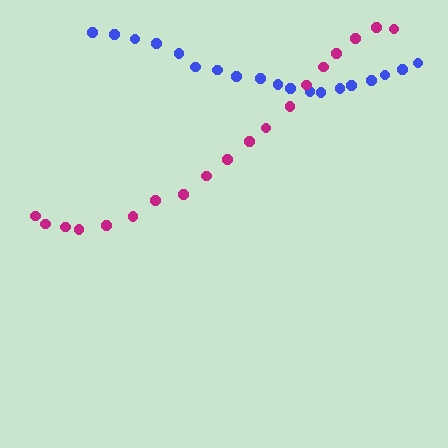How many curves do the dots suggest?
There are 2 distinct paths.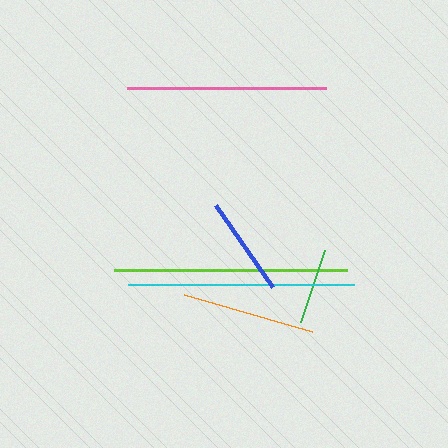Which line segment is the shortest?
The green line is the shortest at approximately 76 pixels.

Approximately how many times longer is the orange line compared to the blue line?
The orange line is approximately 1.3 times the length of the blue line.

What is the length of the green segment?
The green segment is approximately 76 pixels long.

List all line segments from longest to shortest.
From longest to shortest: lime, cyan, pink, orange, blue, green.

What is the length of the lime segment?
The lime segment is approximately 233 pixels long.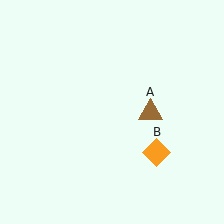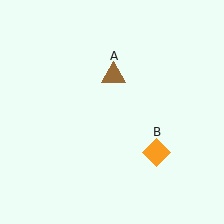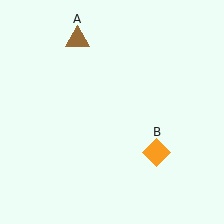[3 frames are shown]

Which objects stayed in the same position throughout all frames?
Orange diamond (object B) remained stationary.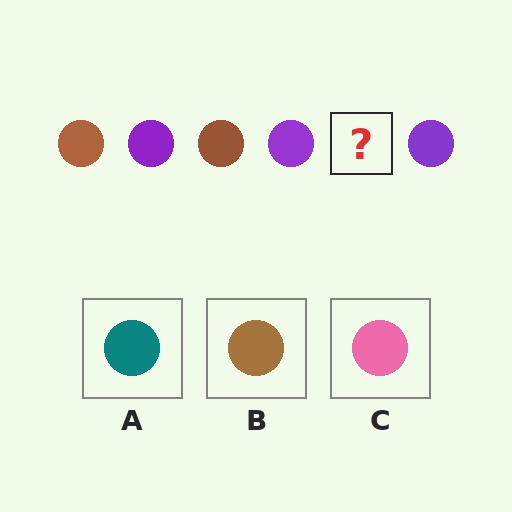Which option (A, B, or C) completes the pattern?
B.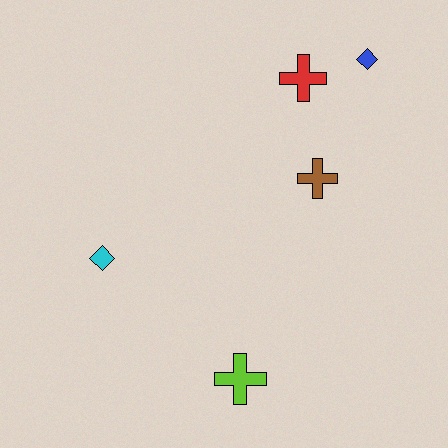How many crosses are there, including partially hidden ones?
There are 3 crosses.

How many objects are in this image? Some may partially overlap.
There are 5 objects.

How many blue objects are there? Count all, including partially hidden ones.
There is 1 blue object.